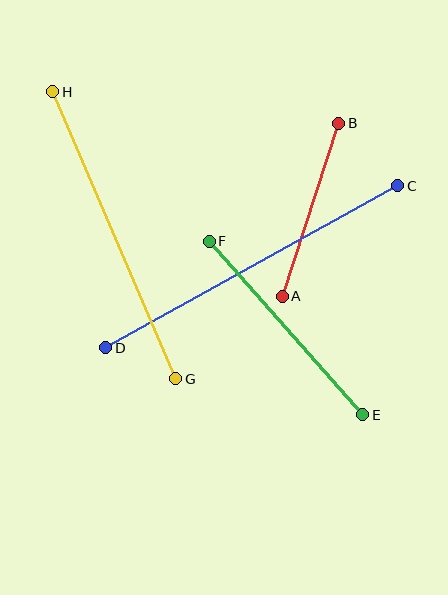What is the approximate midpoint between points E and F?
The midpoint is at approximately (286, 328) pixels.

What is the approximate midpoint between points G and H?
The midpoint is at approximately (114, 235) pixels.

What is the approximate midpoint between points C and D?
The midpoint is at approximately (252, 267) pixels.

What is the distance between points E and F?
The distance is approximately 232 pixels.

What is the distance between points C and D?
The distance is approximately 334 pixels.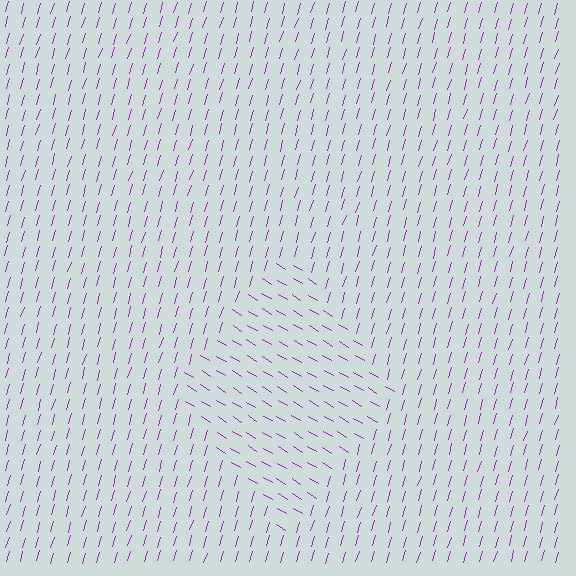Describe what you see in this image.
The image is filled with small purple line segments. A diamond region in the image has lines oriented differently from the surrounding lines, creating a visible texture boundary.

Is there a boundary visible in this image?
Yes, there is a texture boundary formed by a change in line orientation.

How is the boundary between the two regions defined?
The boundary is defined purely by a change in line orientation (approximately 75 degrees difference). All lines are the same color and thickness.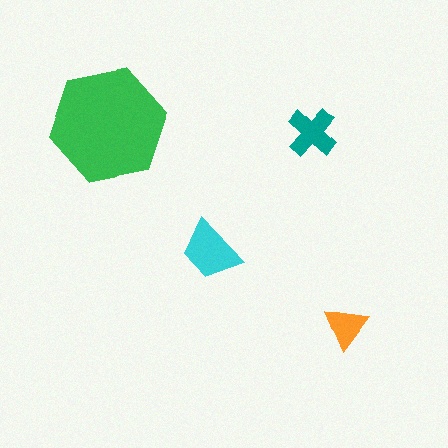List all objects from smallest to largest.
The orange triangle, the teal cross, the cyan trapezoid, the green hexagon.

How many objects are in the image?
There are 4 objects in the image.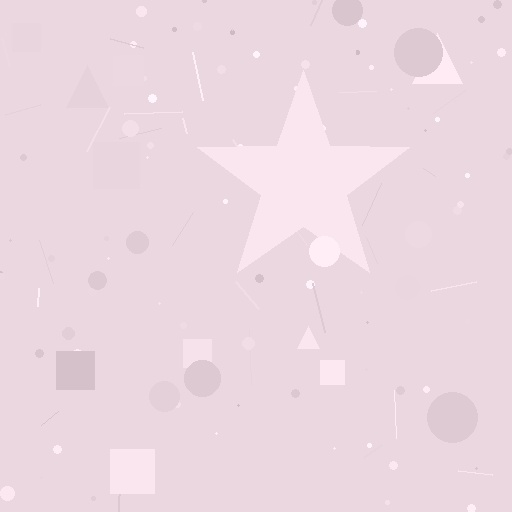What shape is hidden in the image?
A star is hidden in the image.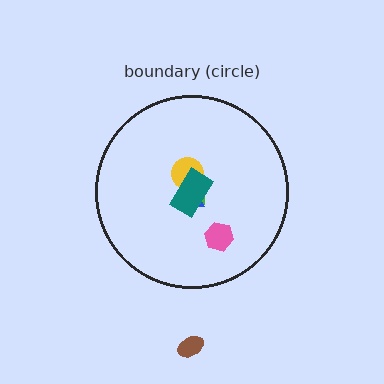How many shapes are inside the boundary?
5 inside, 1 outside.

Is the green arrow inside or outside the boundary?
Inside.